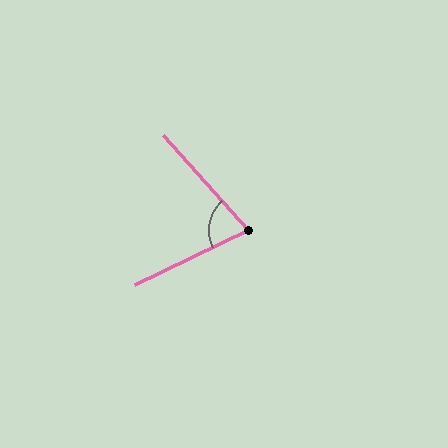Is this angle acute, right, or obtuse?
It is acute.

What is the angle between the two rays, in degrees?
Approximately 74 degrees.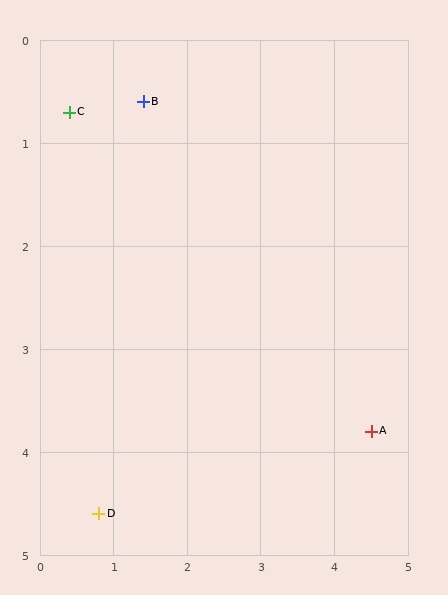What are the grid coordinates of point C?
Point C is at approximately (0.4, 0.7).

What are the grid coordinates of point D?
Point D is at approximately (0.8, 4.6).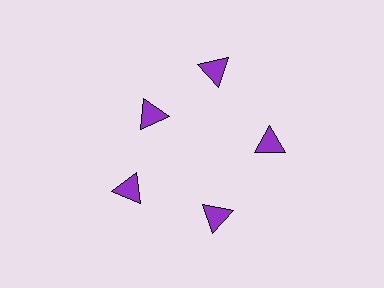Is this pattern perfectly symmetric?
No. The 5 purple triangles are arranged in a ring, but one element near the 10 o'clock position is pulled inward toward the center, breaking the 5-fold rotational symmetry.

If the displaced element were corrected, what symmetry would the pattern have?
It would have 5-fold rotational symmetry — the pattern would map onto itself every 72 degrees.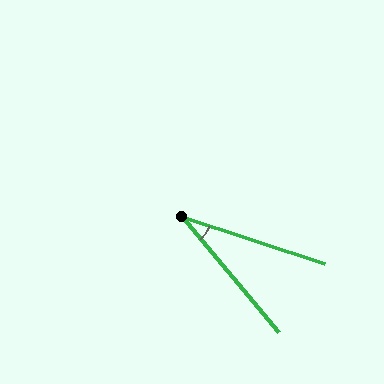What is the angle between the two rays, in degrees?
Approximately 32 degrees.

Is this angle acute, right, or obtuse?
It is acute.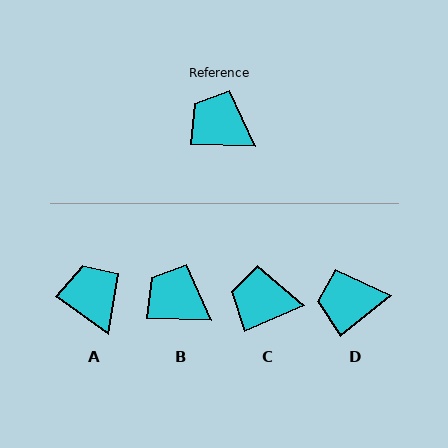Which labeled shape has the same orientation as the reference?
B.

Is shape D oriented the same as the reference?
No, it is off by about 40 degrees.